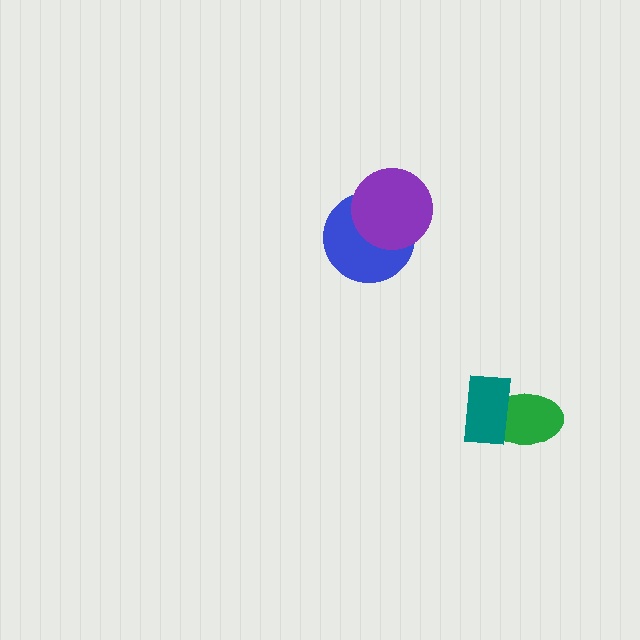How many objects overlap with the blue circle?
1 object overlaps with the blue circle.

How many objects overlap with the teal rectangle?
1 object overlaps with the teal rectangle.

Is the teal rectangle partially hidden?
No, no other shape covers it.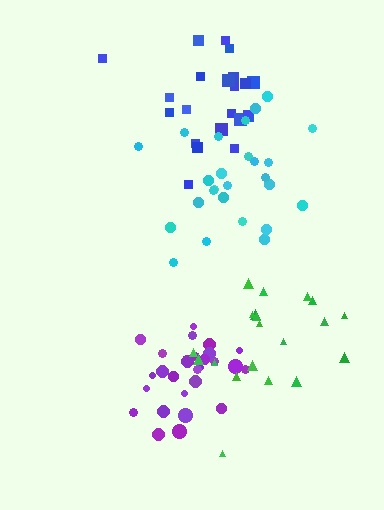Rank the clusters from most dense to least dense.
purple, blue, green, cyan.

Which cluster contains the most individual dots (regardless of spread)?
Purple (28).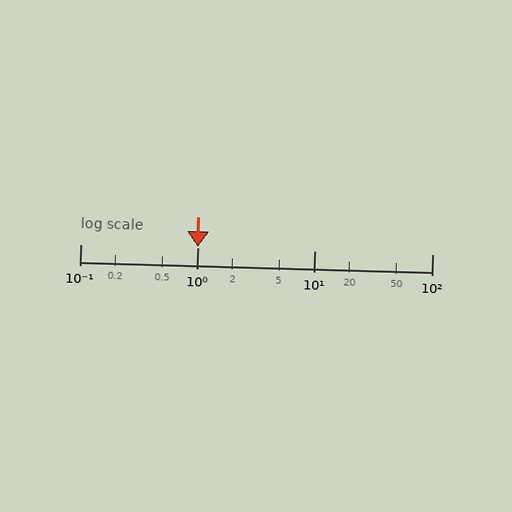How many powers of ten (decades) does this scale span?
The scale spans 3 decades, from 0.1 to 100.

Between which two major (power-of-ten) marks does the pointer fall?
The pointer is between 1 and 10.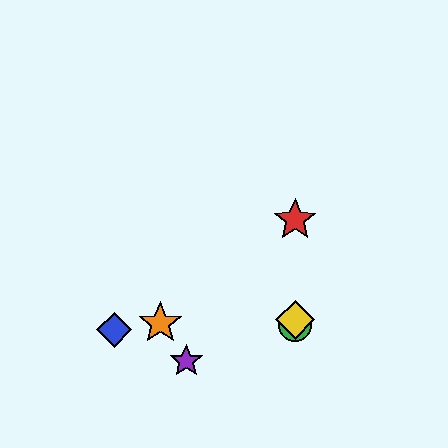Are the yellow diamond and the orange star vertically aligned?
No, the yellow diamond is at x≈295 and the orange star is at x≈160.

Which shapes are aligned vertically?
The red star, the green circle, the yellow diamond are aligned vertically.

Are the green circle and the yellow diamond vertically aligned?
Yes, both are at x≈295.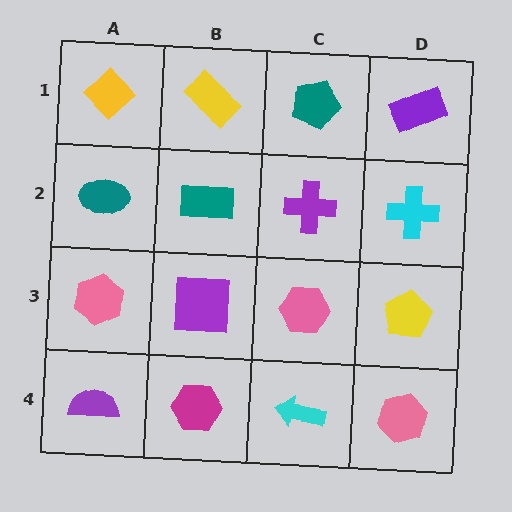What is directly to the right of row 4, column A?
A magenta hexagon.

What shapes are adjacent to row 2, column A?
A yellow diamond (row 1, column A), a pink hexagon (row 3, column A), a teal rectangle (row 2, column B).